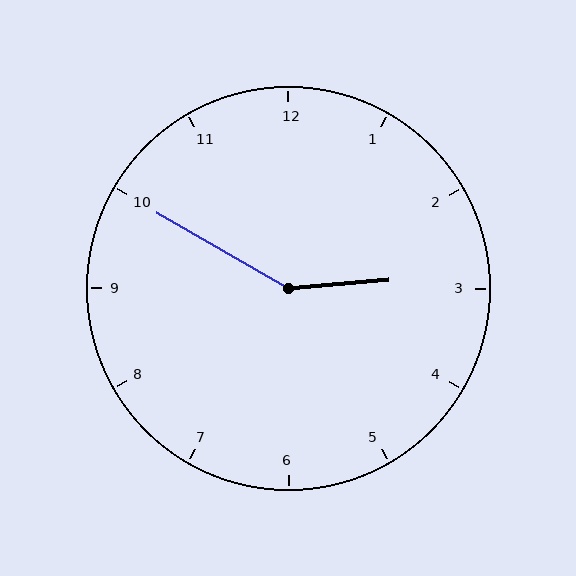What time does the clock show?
2:50.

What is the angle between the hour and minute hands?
Approximately 145 degrees.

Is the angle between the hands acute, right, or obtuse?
It is obtuse.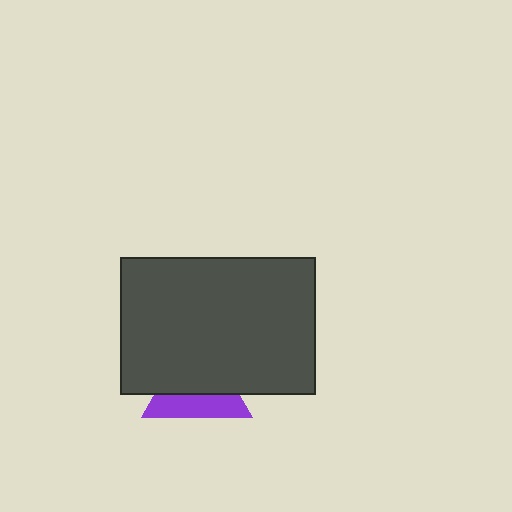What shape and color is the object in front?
The object in front is a dark gray rectangle.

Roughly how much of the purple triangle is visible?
A small part of it is visible (roughly 40%).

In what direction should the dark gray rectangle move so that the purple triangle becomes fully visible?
The dark gray rectangle should move up. That is the shortest direction to clear the overlap and leave the purple triangle fully visible.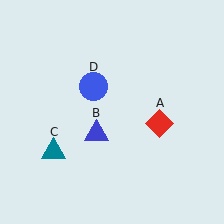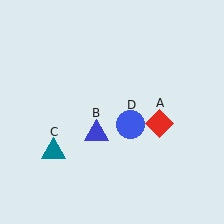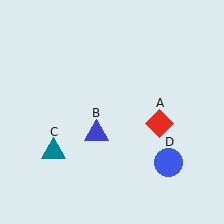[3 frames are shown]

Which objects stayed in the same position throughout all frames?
Red diamond (object A) and blue triangle (object B) and teal triangle (object C) remained stationary.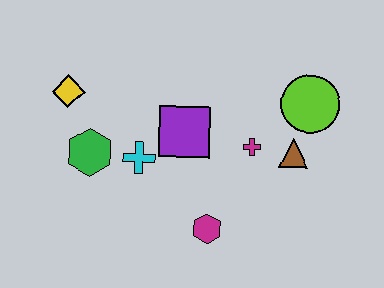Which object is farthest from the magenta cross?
The yellow diamond is farthest from the magenta cross.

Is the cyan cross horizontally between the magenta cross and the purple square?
No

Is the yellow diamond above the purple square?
Yes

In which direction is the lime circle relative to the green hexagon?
The lime circle is to the right of the green hexagon.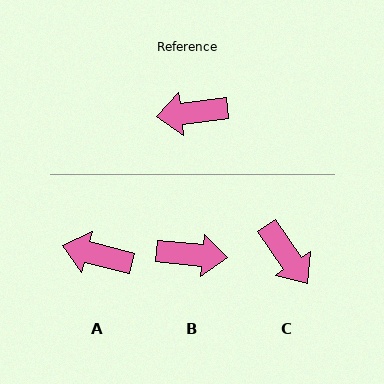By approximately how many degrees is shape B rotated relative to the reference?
Approximately 168 degrees counter-clockwise.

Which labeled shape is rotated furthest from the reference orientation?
B, about 168 degrees away.